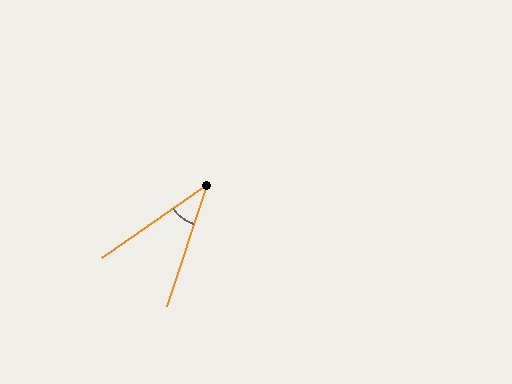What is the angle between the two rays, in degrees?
Approximately 37 degrees.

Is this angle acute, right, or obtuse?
It is acute.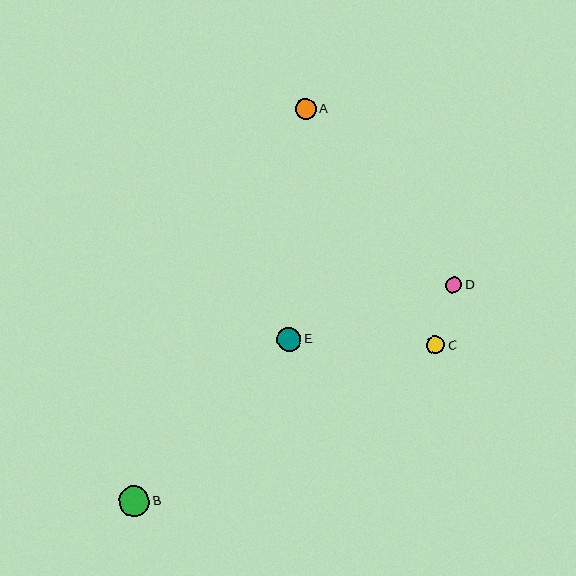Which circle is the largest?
Circle B is the largest with a size of approximately 31 pixels.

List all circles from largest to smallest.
From largest to smallest: B, E, A, C, D.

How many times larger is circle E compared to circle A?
Circle E is approximately 1.2 times the size of circle A.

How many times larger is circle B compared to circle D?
Circle B is approximately 1.9 times the size of circle D.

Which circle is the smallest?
Circle D is the smallest with a size of approximately 16 pixels.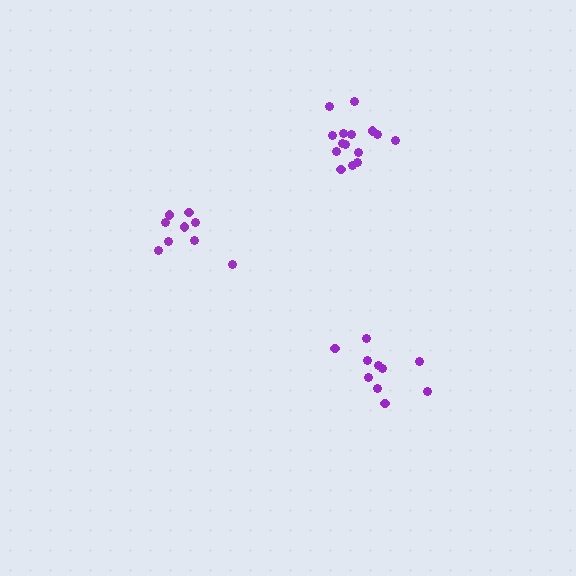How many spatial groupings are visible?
There are 3 spatial groupings.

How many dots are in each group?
Group 1: 15 dots, Group 2: 10 dots, Group 3: 9 dots (34 total).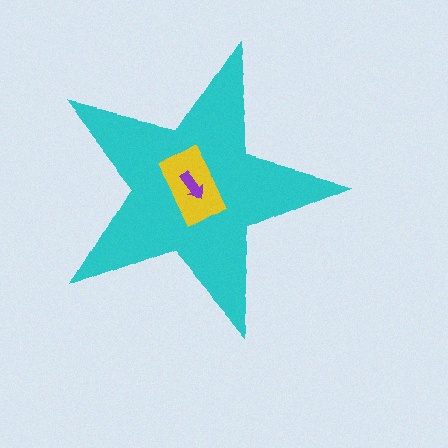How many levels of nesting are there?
3.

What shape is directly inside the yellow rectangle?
The purple arrow.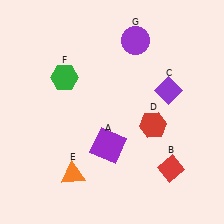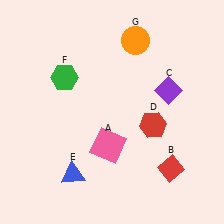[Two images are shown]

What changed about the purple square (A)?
In Image 1, A is purple. In Image 2, it changed to pink.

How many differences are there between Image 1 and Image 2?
There are 3 differences between the two images.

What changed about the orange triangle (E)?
In Image 1, E is orange. In Image 2, it changed to blue.